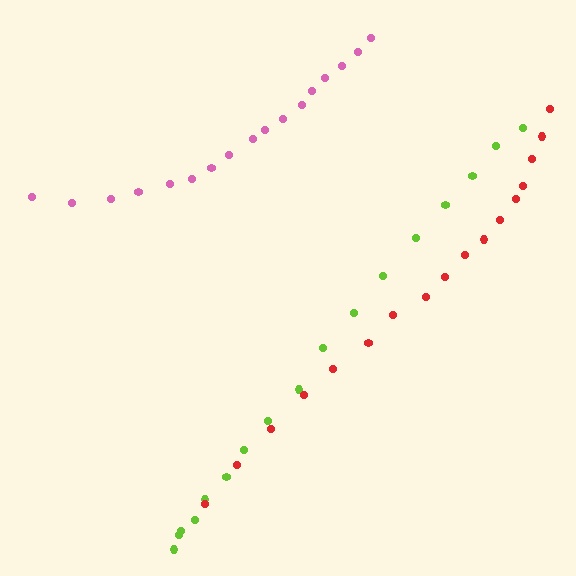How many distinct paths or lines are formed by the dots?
There are 3 distinct paths.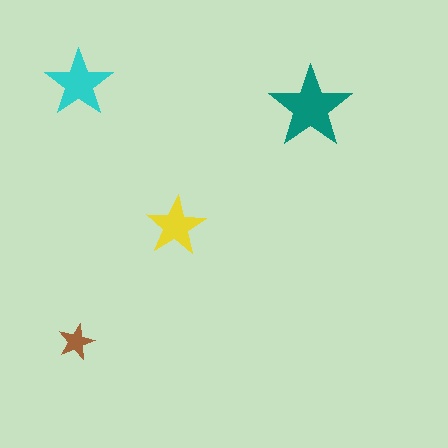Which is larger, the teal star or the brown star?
The teal one.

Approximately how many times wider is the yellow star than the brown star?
About 1.5 times wider.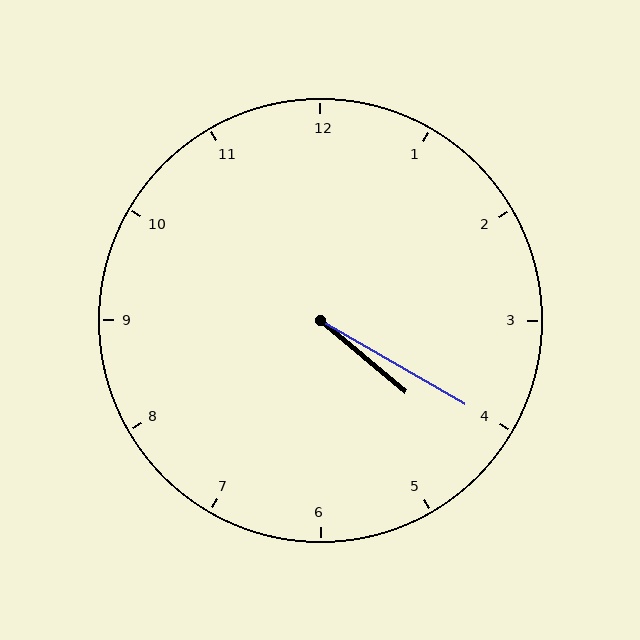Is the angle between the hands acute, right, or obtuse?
It is acute.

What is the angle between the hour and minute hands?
Approximately 10 degrees.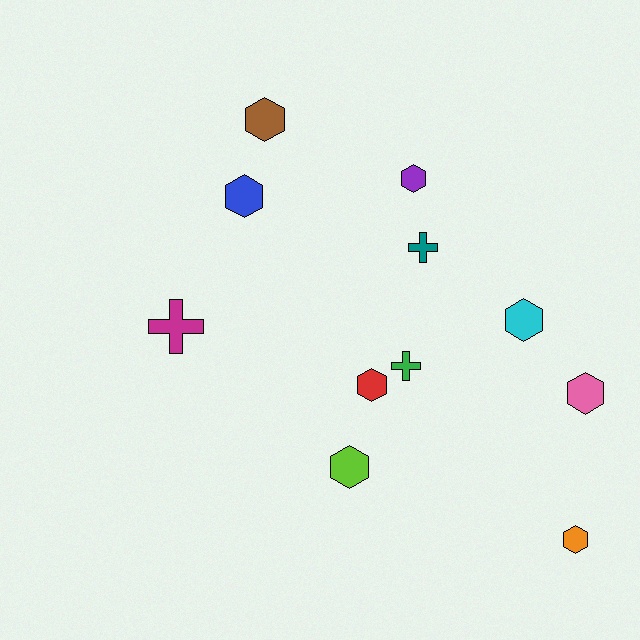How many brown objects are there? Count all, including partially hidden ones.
There is 1 brown object.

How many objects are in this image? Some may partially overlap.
There are 11 objects.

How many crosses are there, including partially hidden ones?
There are 3 crosses.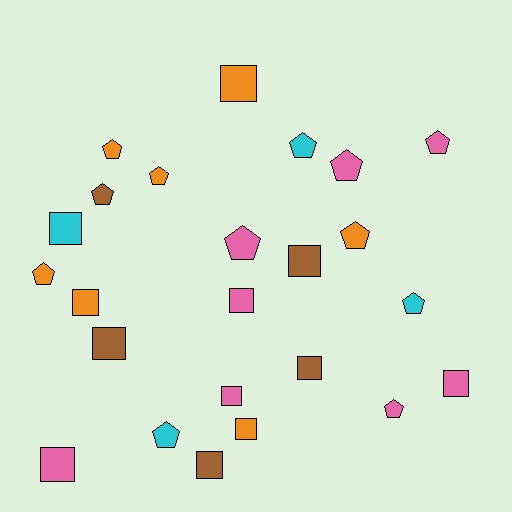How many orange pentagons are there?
There are 4 orange pentagons.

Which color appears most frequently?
Pink, with 8 objects.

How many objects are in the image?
There are 24 objects.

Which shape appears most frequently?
Pentagon, with 12 objects.